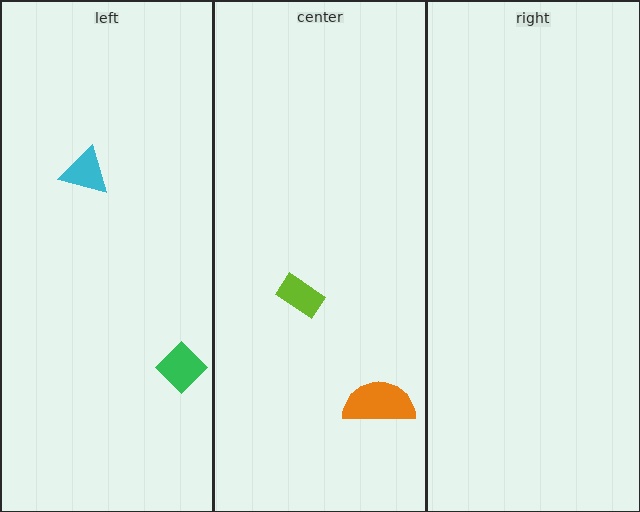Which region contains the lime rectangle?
The center region.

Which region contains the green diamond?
The left region.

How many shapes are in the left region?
2.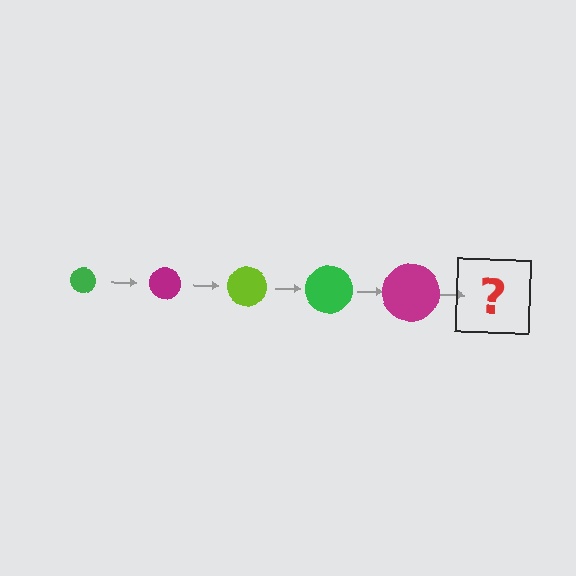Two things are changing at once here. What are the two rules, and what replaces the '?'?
The two rules are that the circle grows larger each step and the color cycles through green, magenta, and lime. The '?' should be a lime circle, larger than the previous one.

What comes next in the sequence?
The next element should be a lime circle, larger than the previous one.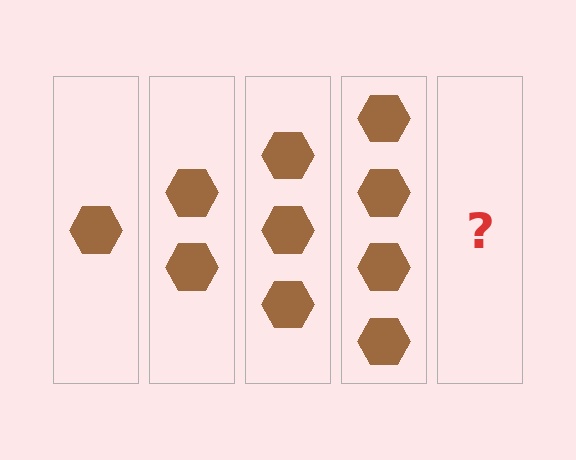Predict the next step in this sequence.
The next step is 5 hexagons.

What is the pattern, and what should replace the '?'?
The pattern is that each step adds one more hexagon. The '?' should be 5 hexagons.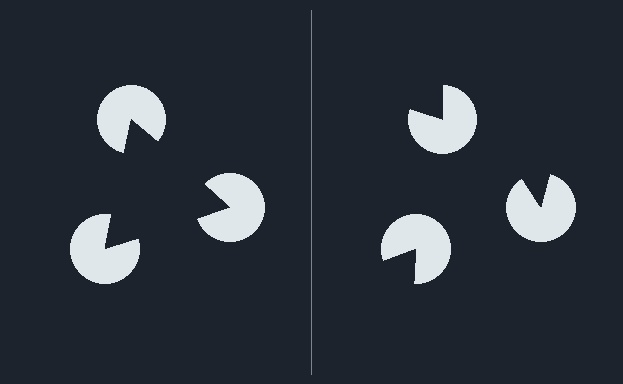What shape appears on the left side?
An illusory triangle.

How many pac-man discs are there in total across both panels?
6 — 3 on each side.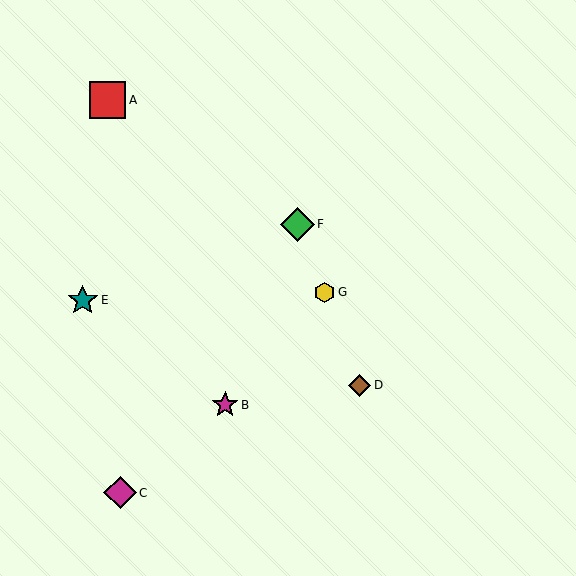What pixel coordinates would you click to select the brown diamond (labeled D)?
Click at (359, 385) to select the brown diamond D.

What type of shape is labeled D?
Shape D is a brown diamond.